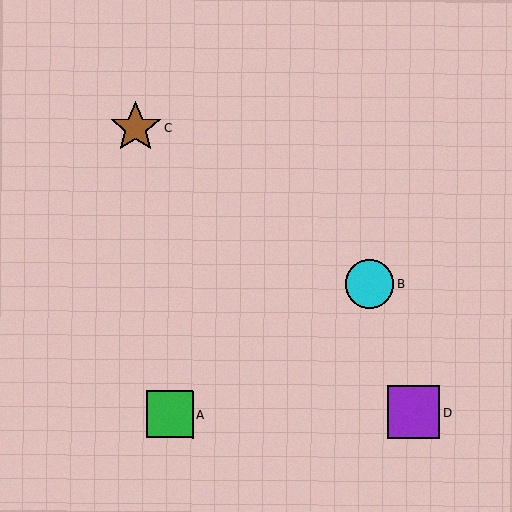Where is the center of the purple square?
The center of the purple square is at (413, 412).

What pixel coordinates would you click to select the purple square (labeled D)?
Click at (413, 412) to select the purple square D.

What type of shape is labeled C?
Shape C is a brown star.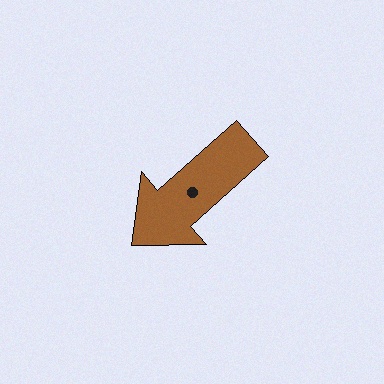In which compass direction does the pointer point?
Southwest.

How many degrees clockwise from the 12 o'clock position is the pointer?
Approximately 228 degrees.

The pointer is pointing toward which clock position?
Roughly 8 o'clock.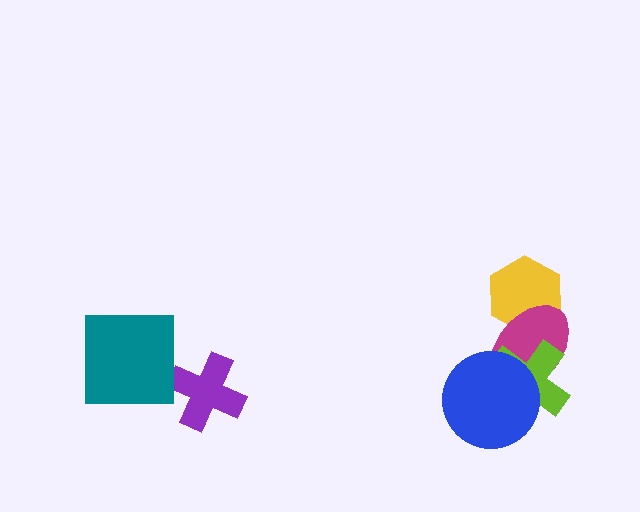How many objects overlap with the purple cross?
0 objects overlap with the purple cross.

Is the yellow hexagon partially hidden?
Yes, it is partially covered by another shape.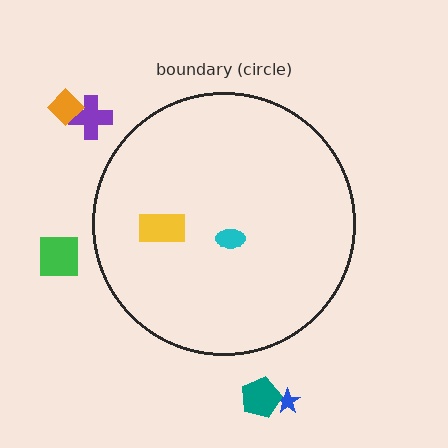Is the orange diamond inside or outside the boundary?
Outside.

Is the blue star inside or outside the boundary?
Outside.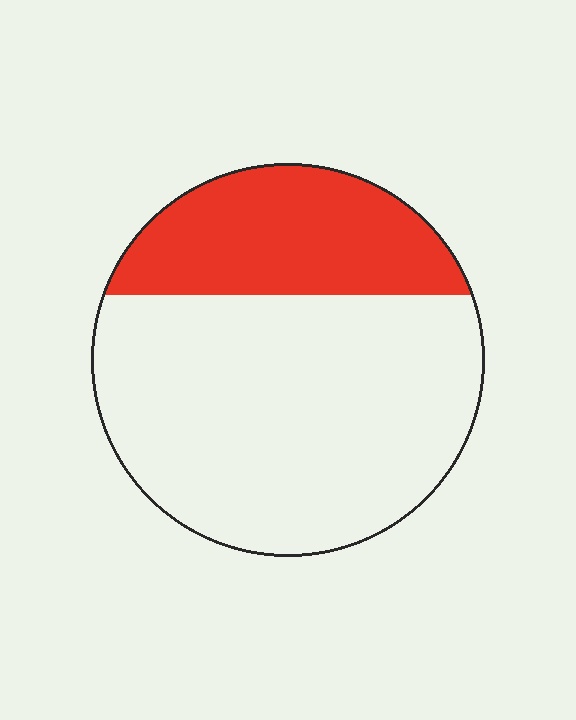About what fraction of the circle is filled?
About one third (1/3).